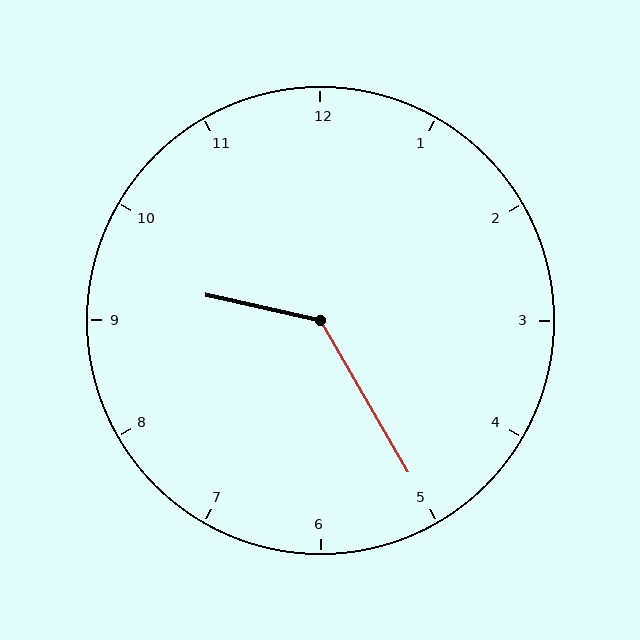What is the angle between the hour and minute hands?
Approximately 132 degrees.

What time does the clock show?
9:25.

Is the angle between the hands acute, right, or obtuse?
It is obtuse.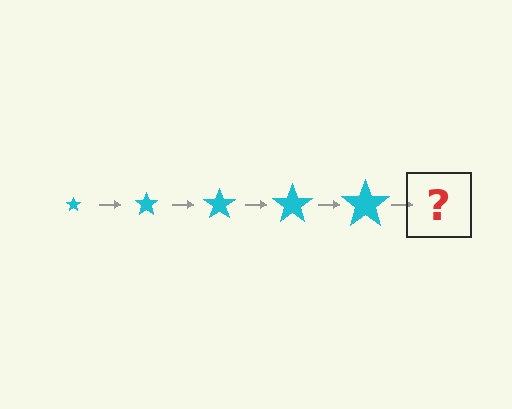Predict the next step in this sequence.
The next step is a cyan star, larger than the previous one.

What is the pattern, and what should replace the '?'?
The pattern is that the star gets progressively larger each step. The '?' should be a cyan star, larger than the previous one.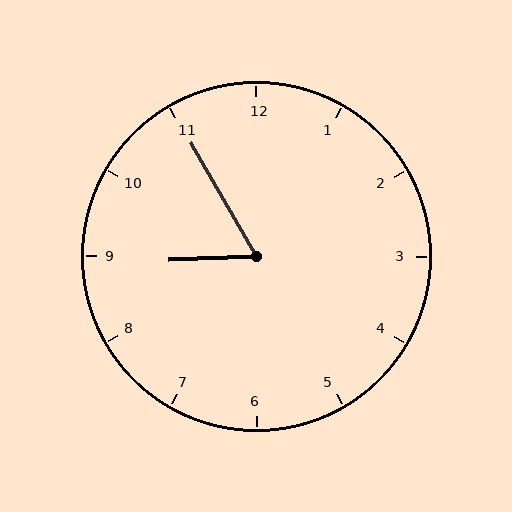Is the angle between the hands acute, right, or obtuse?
It is acute.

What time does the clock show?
8:55.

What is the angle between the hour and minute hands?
Approximately 62 degrees.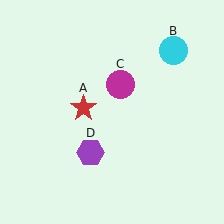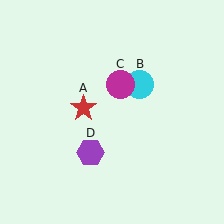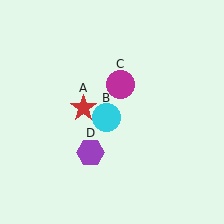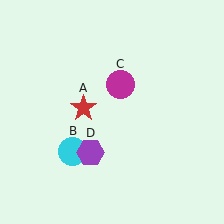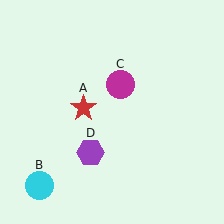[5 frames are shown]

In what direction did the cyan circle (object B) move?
The cyan circle (object B) moved down and to the left.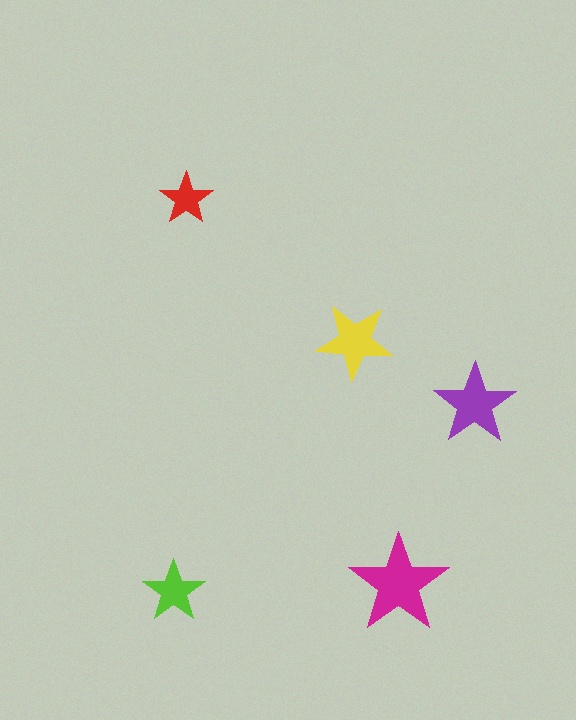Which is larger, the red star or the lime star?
The lime one.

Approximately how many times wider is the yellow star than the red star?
About 1.5 times wider.